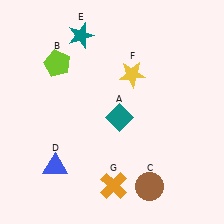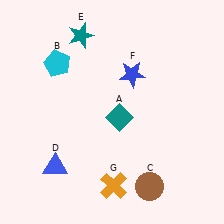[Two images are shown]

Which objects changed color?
B changed from lime to cyan. F changed from yellow to blue.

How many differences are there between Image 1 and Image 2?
There are 2 differences between the two images.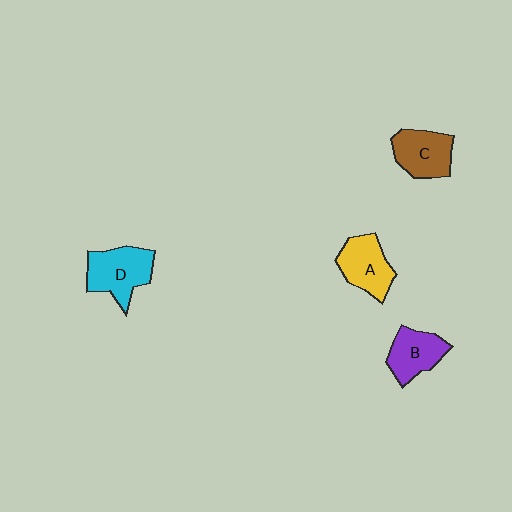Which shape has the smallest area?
Shape B (purple).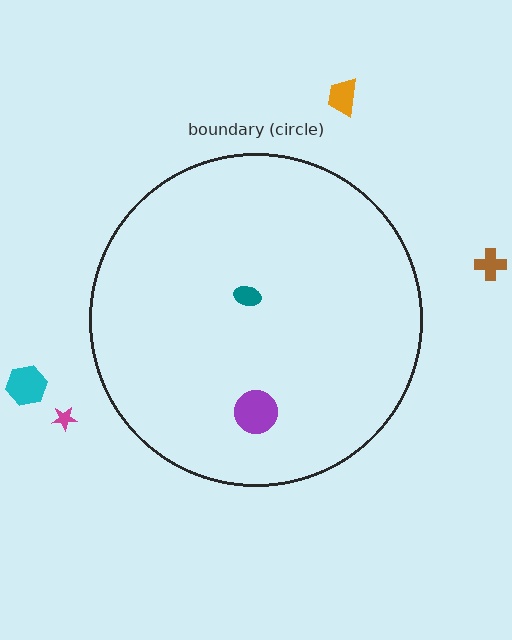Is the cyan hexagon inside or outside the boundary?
Outside.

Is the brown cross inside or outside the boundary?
Outside.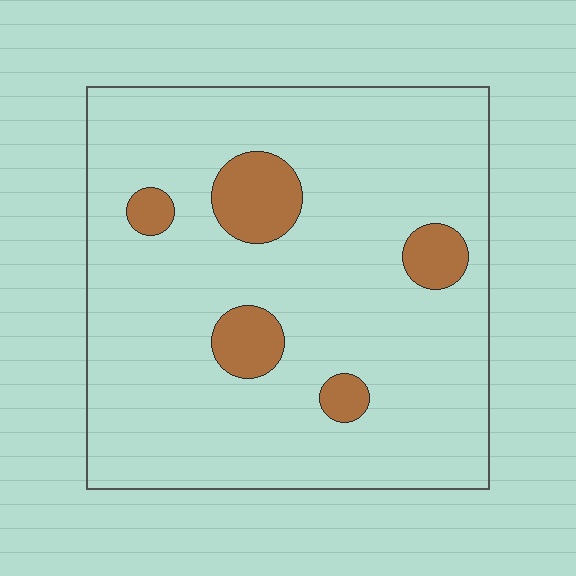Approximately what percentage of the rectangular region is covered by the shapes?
Approximately 10%.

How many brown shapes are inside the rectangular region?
5.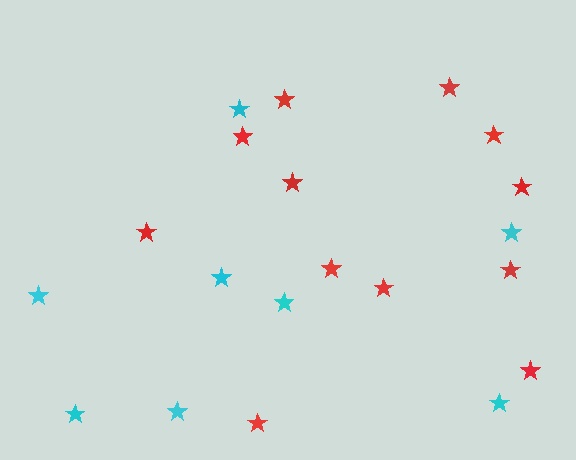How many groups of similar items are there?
There are 2 groups: one group of red stars (12) and one group of cyan stars (8).